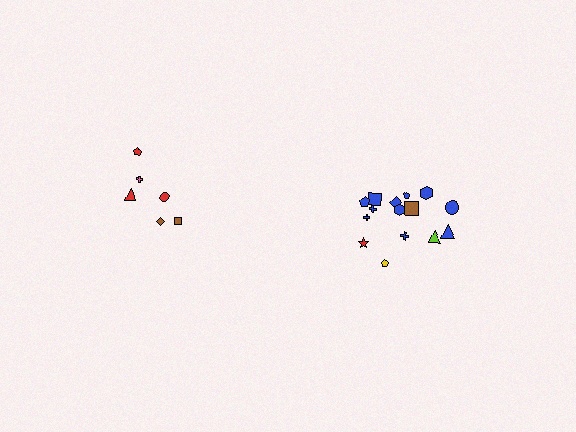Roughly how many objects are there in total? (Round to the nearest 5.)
Roughly 20 objects in total.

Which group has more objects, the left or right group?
The right group.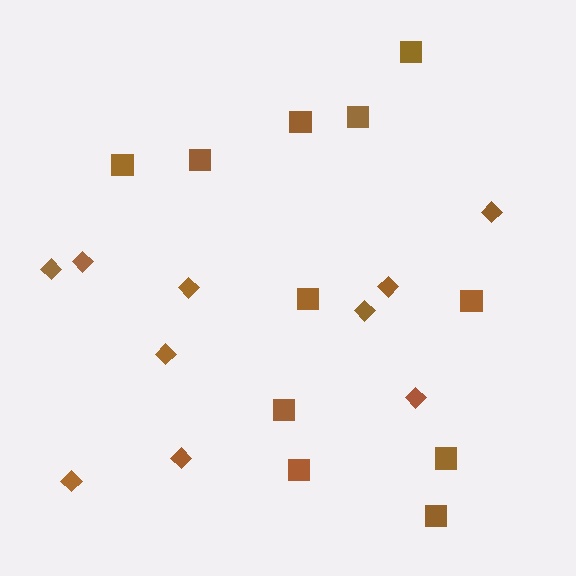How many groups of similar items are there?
There are 2 groups: one group of diamonds (10) and one group of squares (11).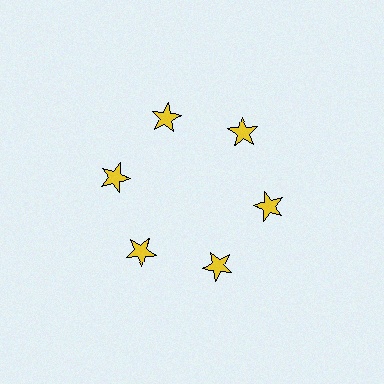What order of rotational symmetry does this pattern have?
This pattern has 6-fold rotational symmetry.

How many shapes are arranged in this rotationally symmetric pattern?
There are 6 shapes, arranged in 6 groups of 1.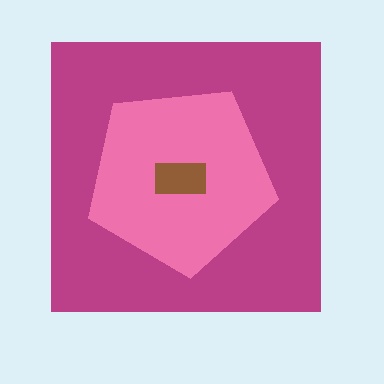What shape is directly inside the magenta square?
The pink pentagon.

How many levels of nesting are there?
3.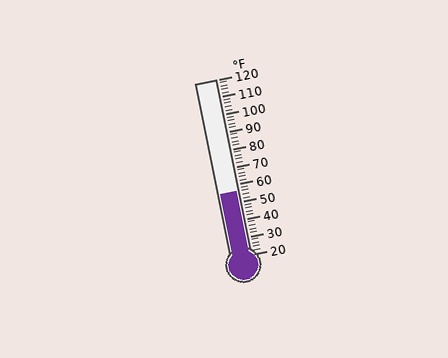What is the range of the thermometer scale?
The thermometer scale ranges from 20°F to 120°F.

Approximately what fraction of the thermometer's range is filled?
The thermometer is filled to approximately 35% of its range.